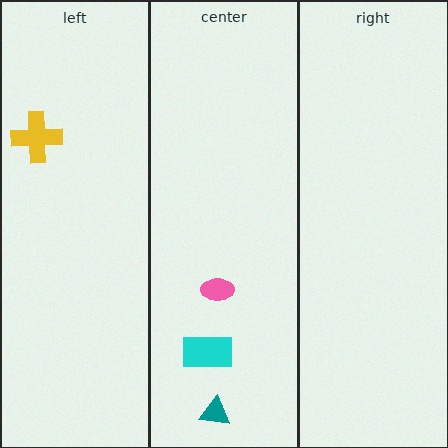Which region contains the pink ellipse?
The center region.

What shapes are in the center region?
The teal triangle, the cyan rectangle, the pink ellipse.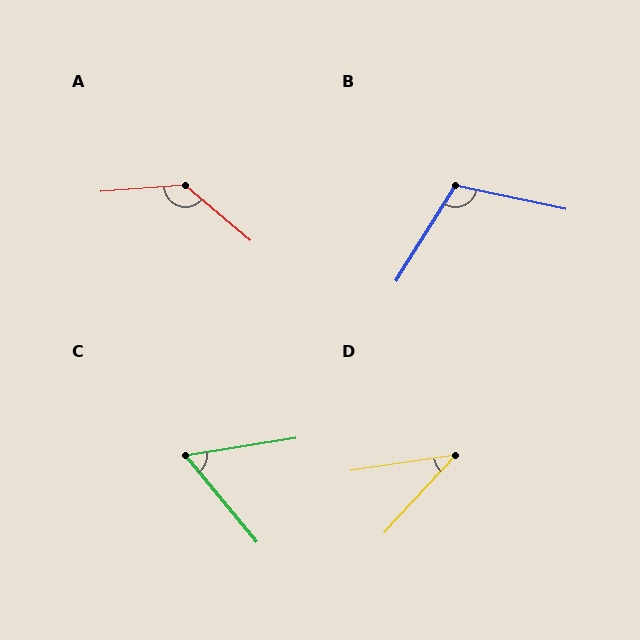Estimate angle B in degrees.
Approximately 110 degrees.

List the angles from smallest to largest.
D (39°), C (59°), B (110°), A (135°).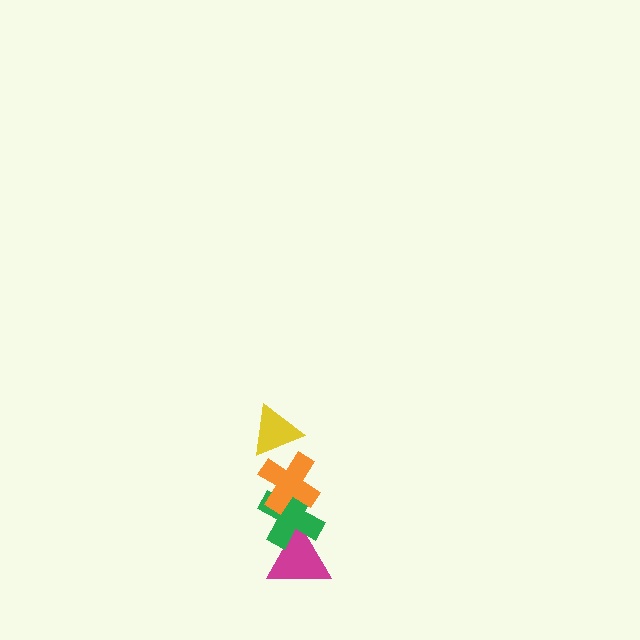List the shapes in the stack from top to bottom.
From top to bottom: the yellow triangle, the orange cross, the green cross, the magenta triangle.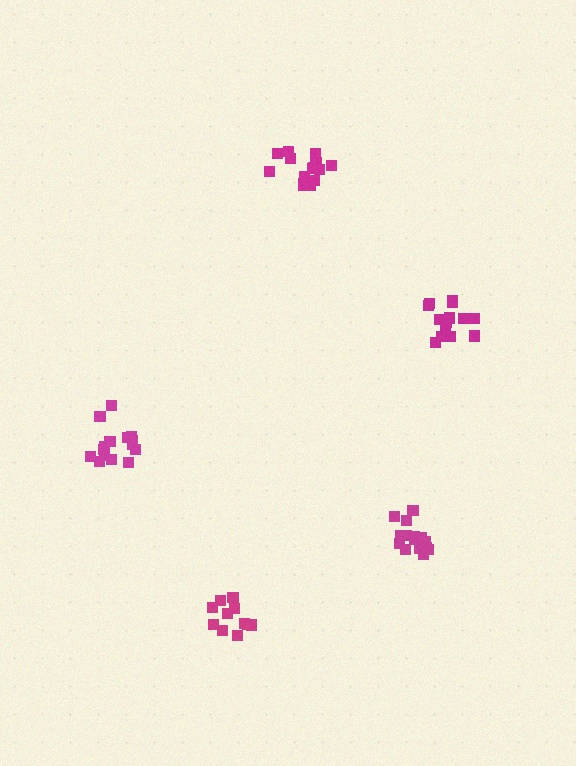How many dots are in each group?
Group 1: 15 dots, Group 2: 14 dots, Group 3: 17 dots, Group 4: 15 dots, Group 5: 11 dots (72 total).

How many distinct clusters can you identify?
There are 5 distinct clusters.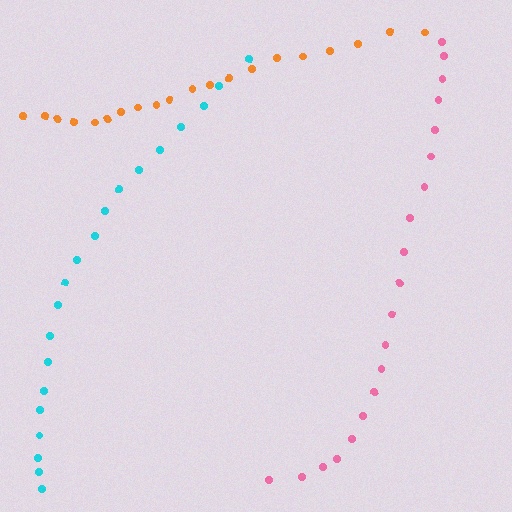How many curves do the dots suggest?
There are 3 distinct paths.